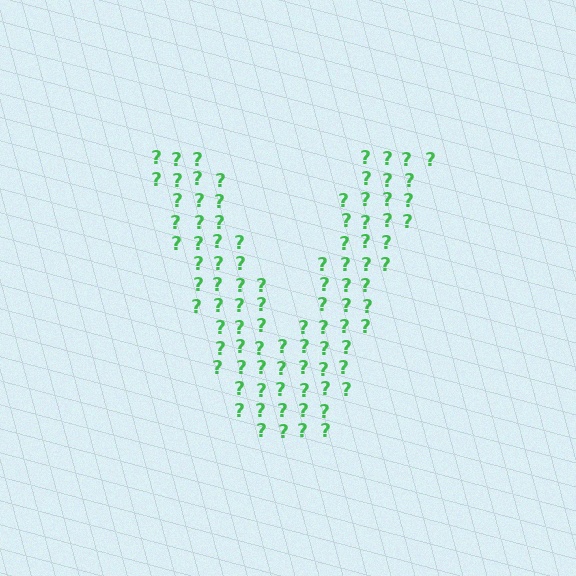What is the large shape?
The large shape is the letter V.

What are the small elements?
The small elements are question marks.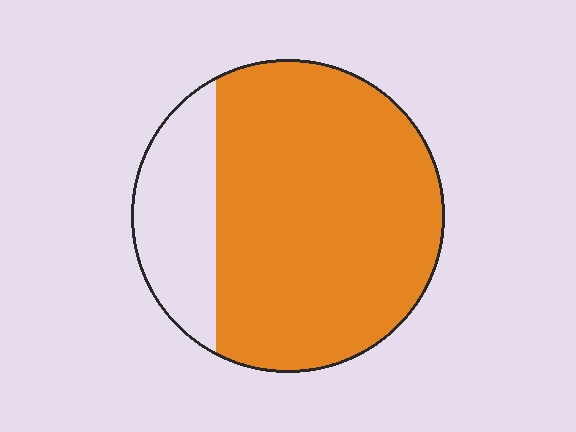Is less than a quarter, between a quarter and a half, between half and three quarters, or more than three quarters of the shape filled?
More than three quarters.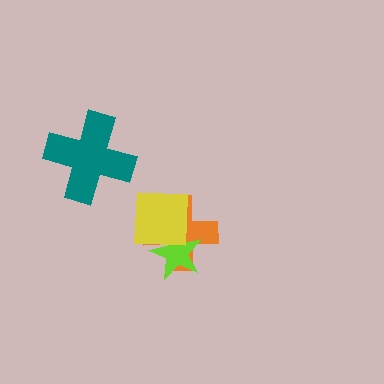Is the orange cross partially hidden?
Yes, it is partially covered by another shape.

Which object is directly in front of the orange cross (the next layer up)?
The lime star is directly in front of the orange cross.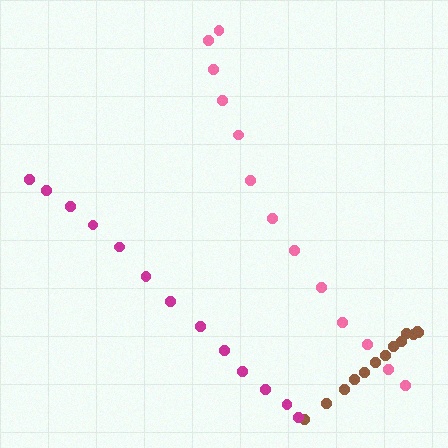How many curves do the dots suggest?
There are 3 distinct paths.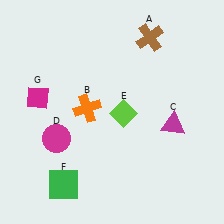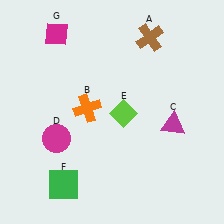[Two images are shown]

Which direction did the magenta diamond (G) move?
The magenta diamond (G) moved up.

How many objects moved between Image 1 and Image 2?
1 object moved between the two images.